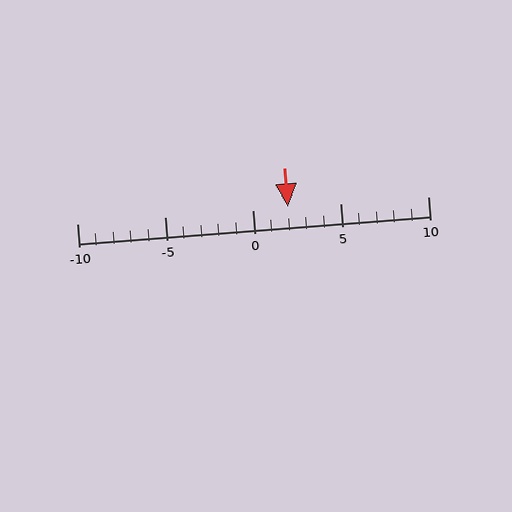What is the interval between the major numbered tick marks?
The major tick marks are spaced 5 units apart.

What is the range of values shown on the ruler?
The ruler shows values from -10 to 10.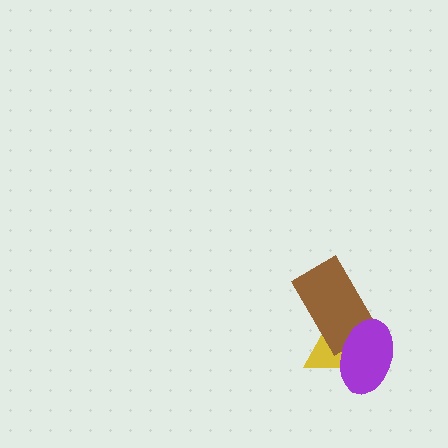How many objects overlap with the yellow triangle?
2 objects overlap with the yellow triangle.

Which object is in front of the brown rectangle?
The purple ellipse is in front of the brown rectangle.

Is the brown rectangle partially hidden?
Yes, it is partially covered by another shape.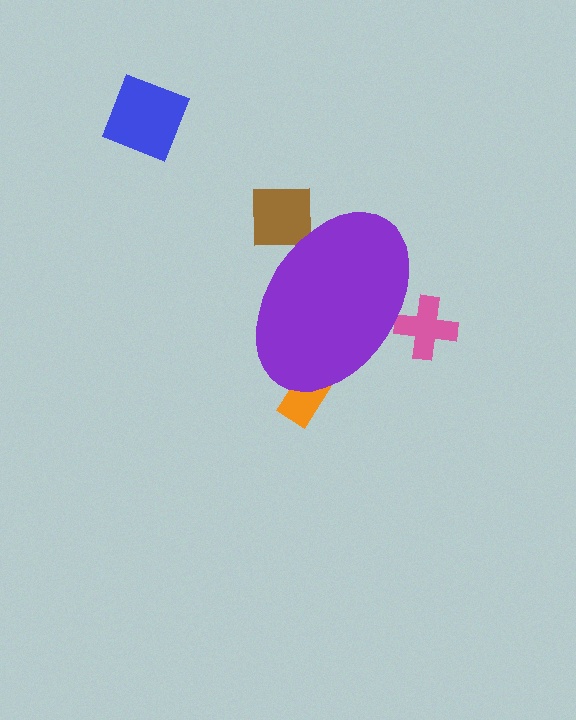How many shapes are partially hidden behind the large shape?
3 shapes are partially hidden.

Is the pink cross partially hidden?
Yes, the pink cross is partially hidden behind the purple ellipse.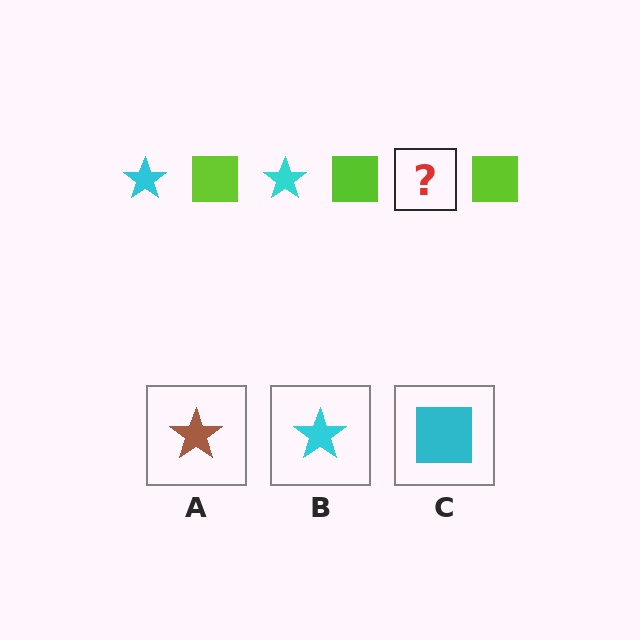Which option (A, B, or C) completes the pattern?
B.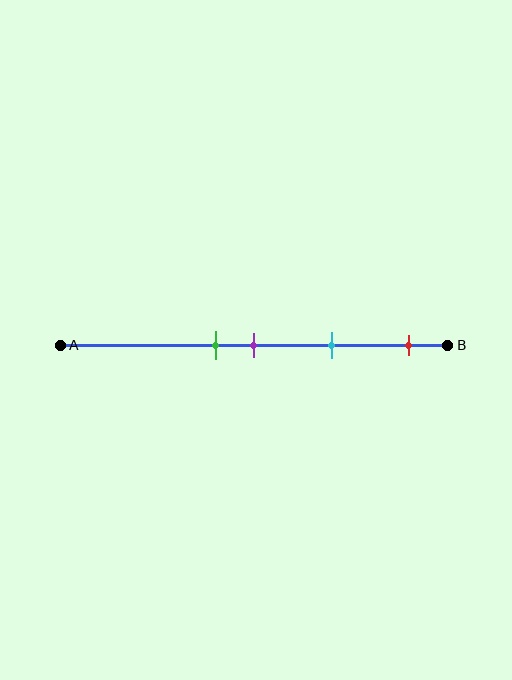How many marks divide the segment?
There are 4 marks dividing the segment.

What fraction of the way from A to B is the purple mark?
The purple mark is approximately 50% (0.5) of the way from A to B.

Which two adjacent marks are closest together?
The green and purple marks are the closest adjacent pair.